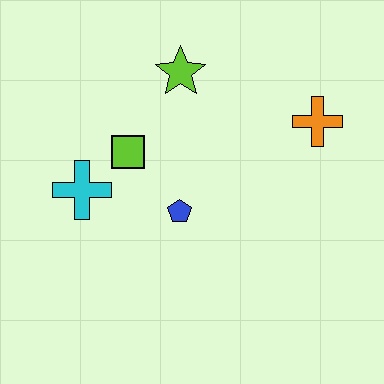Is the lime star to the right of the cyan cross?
Yes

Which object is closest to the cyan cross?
The lime square is closest to the cyan cross.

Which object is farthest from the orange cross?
The cyan cross is farthest from the orange cross.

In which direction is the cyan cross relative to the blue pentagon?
The cyan cross is to the left of the blue pentagon.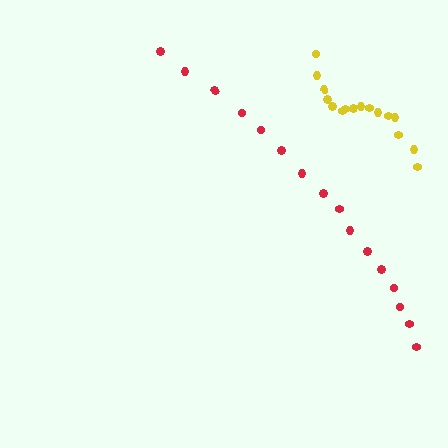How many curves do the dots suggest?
There are 2 distinct paths.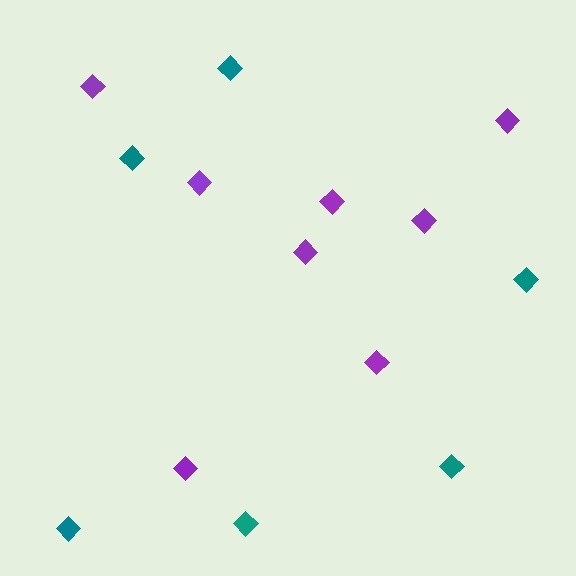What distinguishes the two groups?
There are 2 groups: one group of purple diamonds (8) and one group of teal diamonds (6).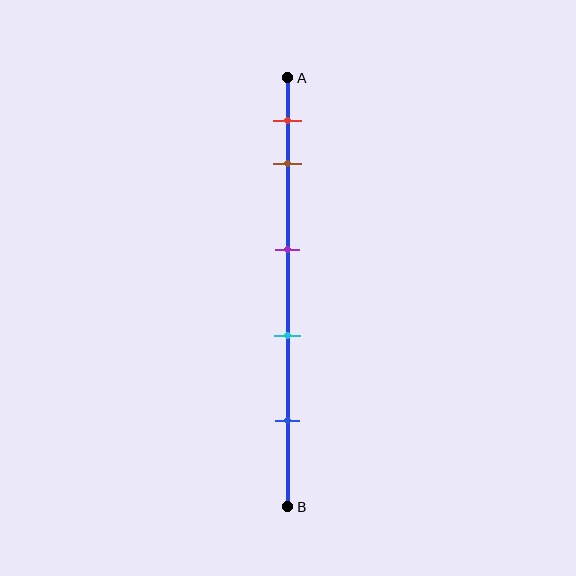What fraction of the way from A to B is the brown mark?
The brown mark is approximately 20% (0.2) of the way from A to B.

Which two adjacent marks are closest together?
The red and brown marks are the closest adjacent pair.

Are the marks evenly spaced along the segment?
No, the marks are not evenly spaced.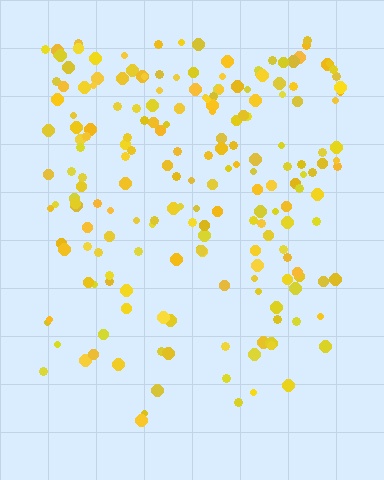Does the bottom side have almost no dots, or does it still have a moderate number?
Still a moderate number, just noticeably fewer than the top.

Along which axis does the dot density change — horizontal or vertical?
Vertical.